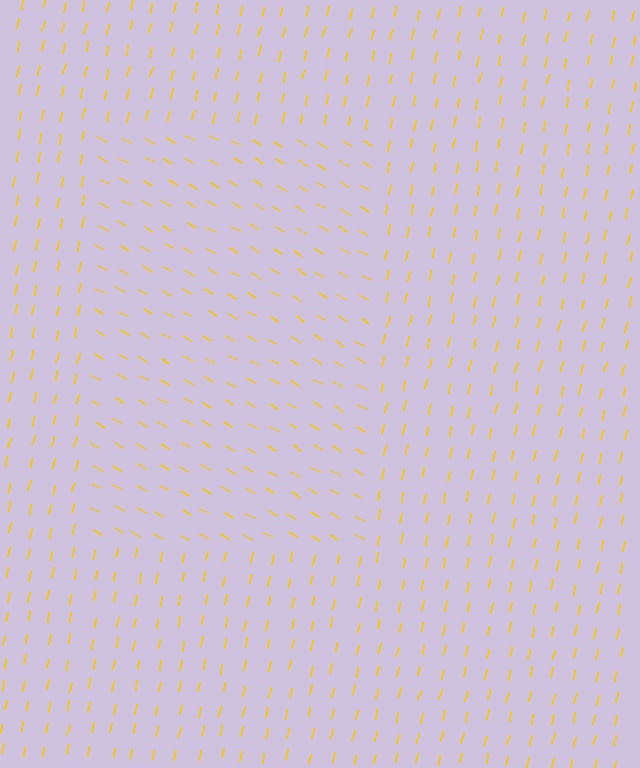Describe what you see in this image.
The image is filled with small yellow line segments. A rectangle region in the image has lines oriented differently from the surrounding lines, creating a visible texture boundary.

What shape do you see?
I see a rectangle.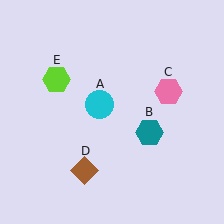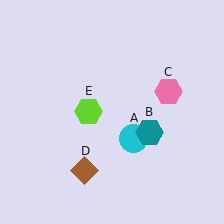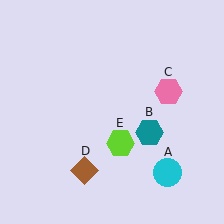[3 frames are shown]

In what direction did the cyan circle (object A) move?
The cyan circle (object A) moved down and to the right.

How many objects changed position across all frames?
2 objects changed position: cyan circle (object A), lime hexagon (object E).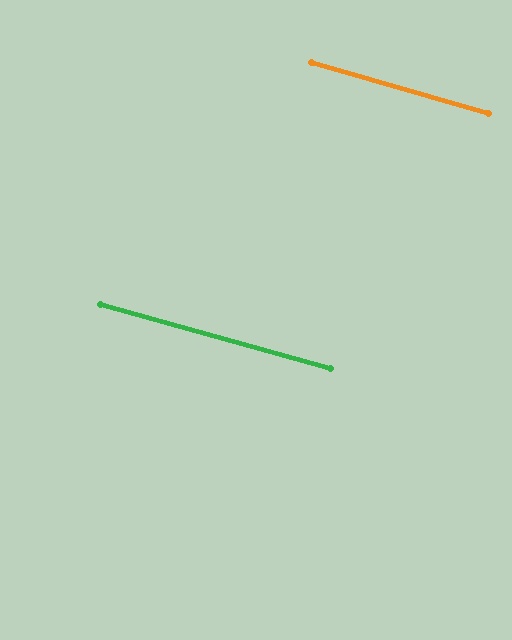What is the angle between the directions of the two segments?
Approximately 0 degrees.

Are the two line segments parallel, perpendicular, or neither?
Parallel — their directions differ by only 0.4°.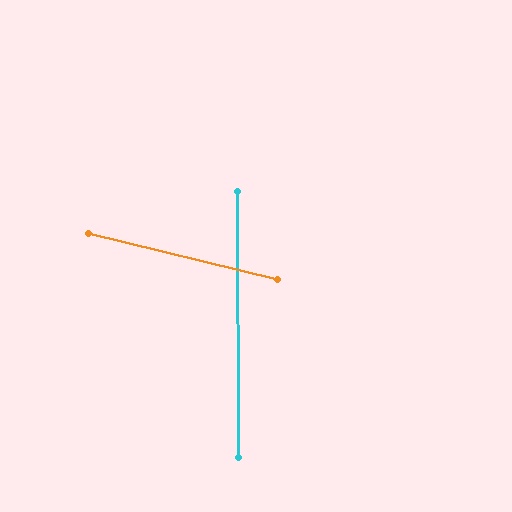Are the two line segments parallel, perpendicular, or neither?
Neither parallel nor perpendicular — they differ by about 76°.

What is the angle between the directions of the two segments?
Approximately 76 degrees.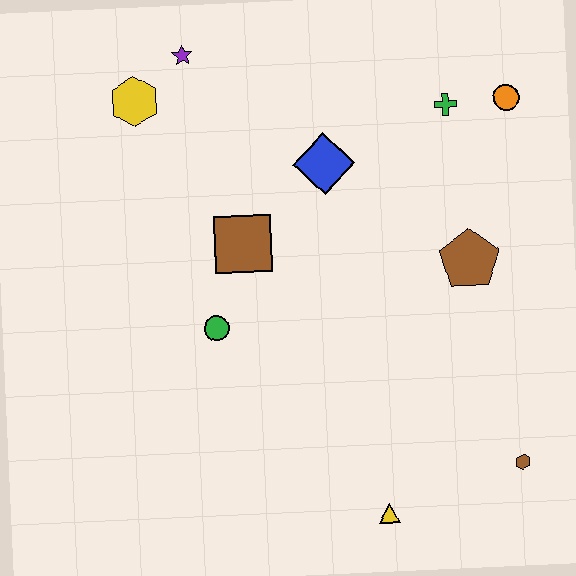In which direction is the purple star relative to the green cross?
The purple star is to the left of the green cross.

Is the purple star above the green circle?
Yes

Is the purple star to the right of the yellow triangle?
No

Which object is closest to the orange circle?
The green cross is closest to the orange circle.